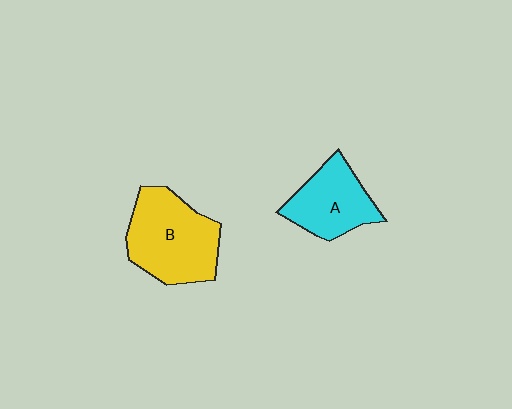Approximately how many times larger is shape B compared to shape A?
Approximately 1.4 times.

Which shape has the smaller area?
Shape A (cyan).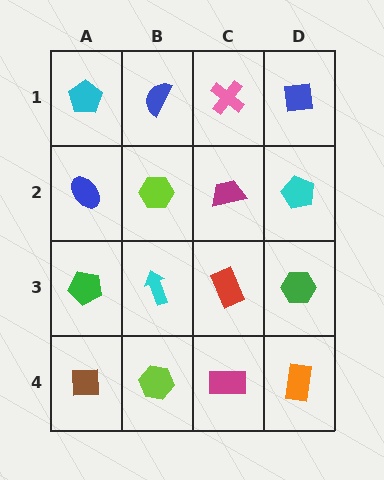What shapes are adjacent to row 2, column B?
A blue semicircle (row 1, column B), a cyan arrow (row 3, column B), a blue ellipse (row 2, column A), a magenta trapezoid (row 2, column C).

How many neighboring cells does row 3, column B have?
4.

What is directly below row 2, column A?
A green pentagon.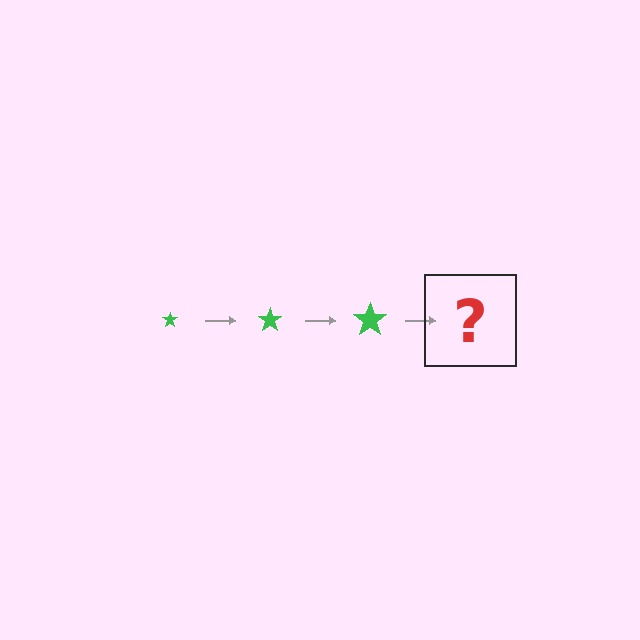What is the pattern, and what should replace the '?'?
The pattern is that the star gets progressively larger each step. The '?' should be a green star, larger than the previous one.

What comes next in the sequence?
The next element should be a green star, larger than the previous one.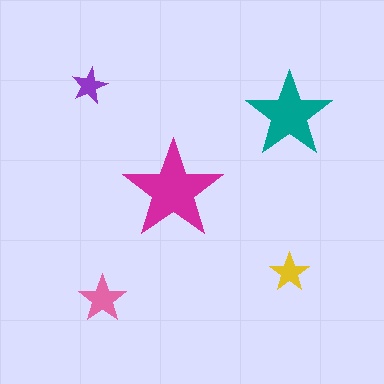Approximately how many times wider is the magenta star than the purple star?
About 3 times wider.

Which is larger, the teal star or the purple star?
The teal one.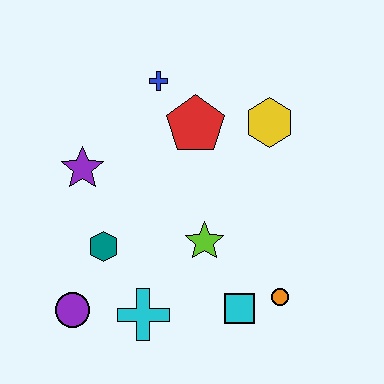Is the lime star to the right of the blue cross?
Yes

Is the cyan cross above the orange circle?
No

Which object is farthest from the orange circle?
The blue cross is farthest from the orange circle.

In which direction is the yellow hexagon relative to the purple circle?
The yellow hexagon is to the right of the purple circle.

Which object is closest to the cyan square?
The orange circle is closest to the cyan square.